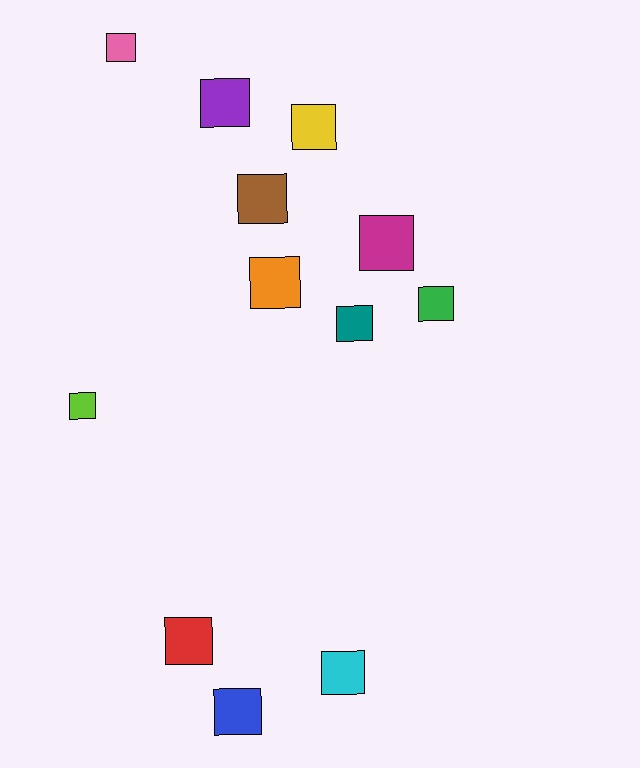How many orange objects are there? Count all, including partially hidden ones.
There is 1 orange object.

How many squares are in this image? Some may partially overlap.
There are 12 squares.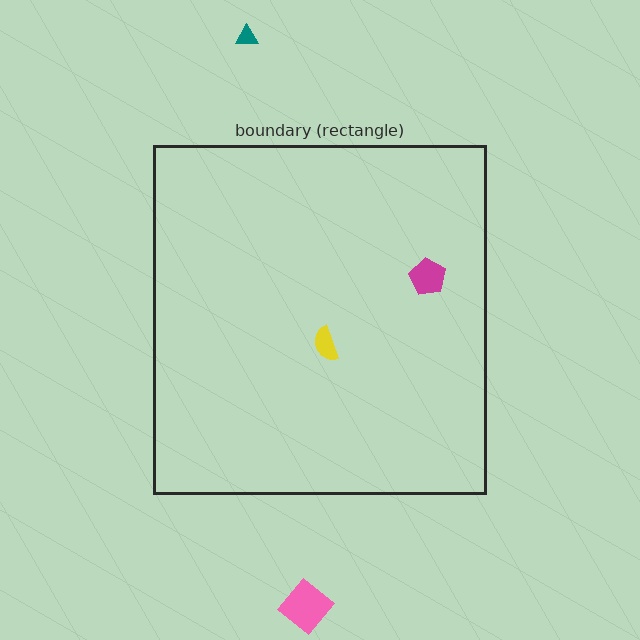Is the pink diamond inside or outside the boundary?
Outside.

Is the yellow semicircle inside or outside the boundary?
Inside.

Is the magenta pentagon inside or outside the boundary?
Inside.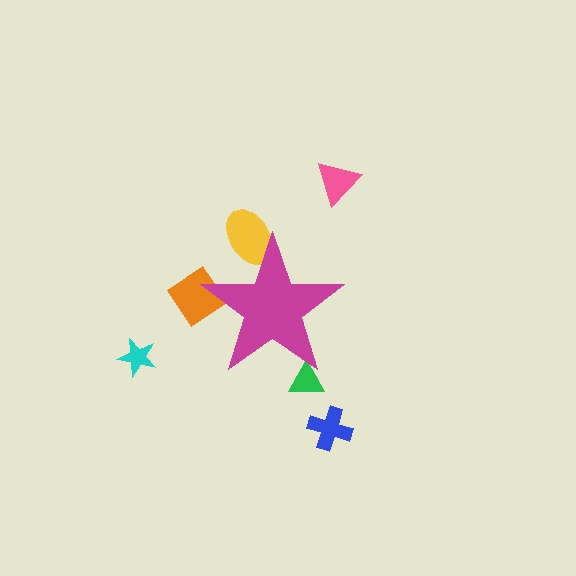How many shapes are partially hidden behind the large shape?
3 shapes are partially hidden.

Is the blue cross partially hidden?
No, the blue cross is fully visible.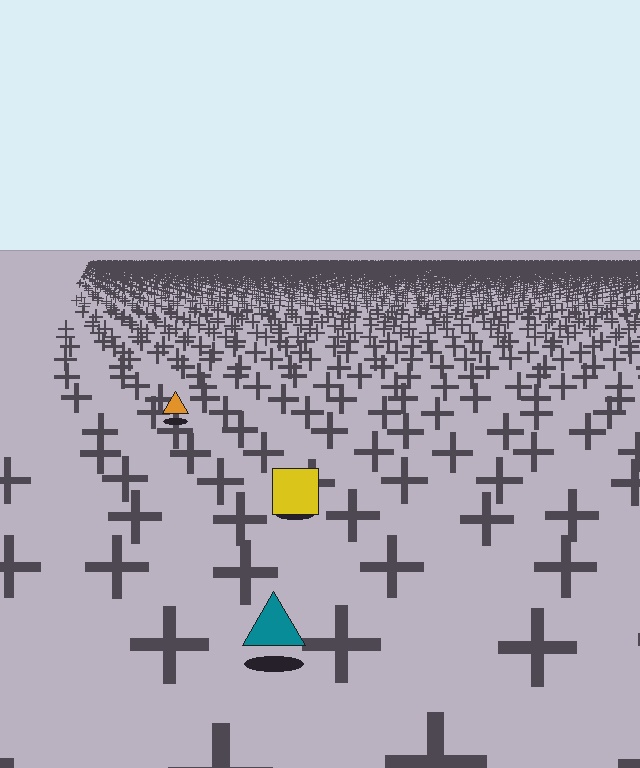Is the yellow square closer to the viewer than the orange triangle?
Yes. The yellow square is closer — you can tell from the texture gradient: the ground texture is coarser near it.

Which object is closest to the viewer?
The teal triangle is closest. The texture marks near it are larger and more spread out.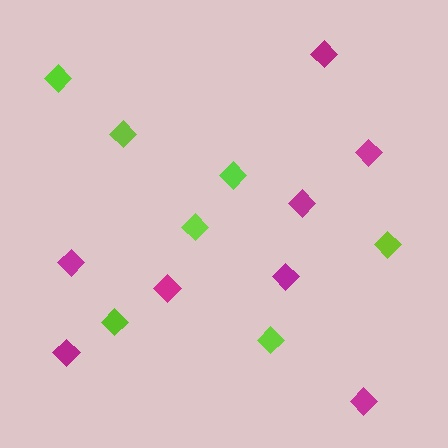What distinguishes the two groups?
There are 2 groups: one group of magenta diamonds (8) and one group of lime diamonds (7).